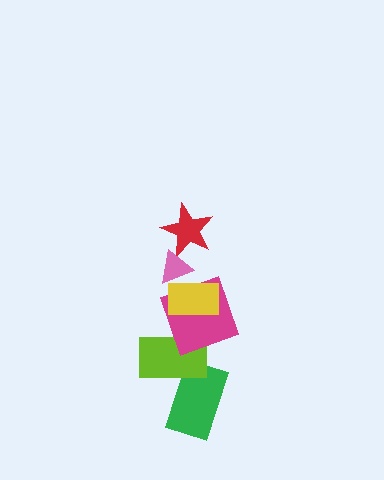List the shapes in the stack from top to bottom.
From top to bottom: the pink triangle, the red star, the yellow rectangle, the magenta square, the lime rectangle, the green rectangle.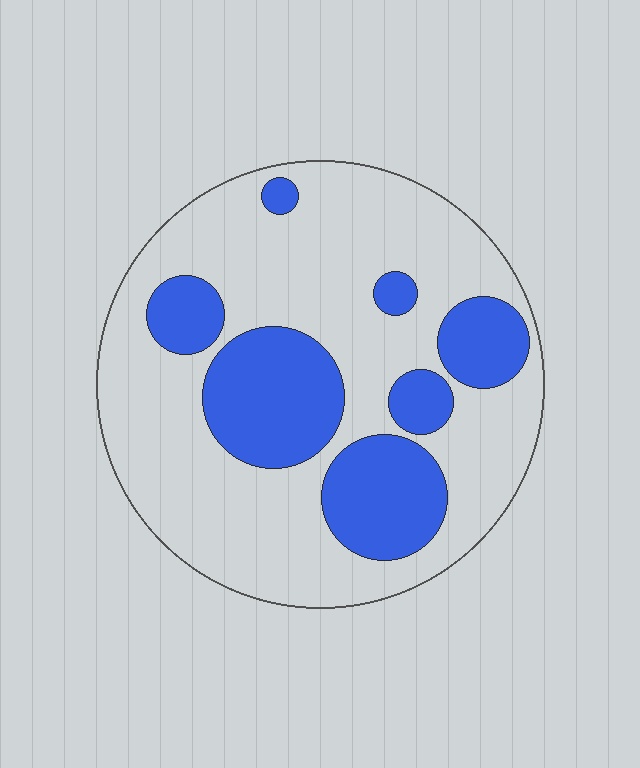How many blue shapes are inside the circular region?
7.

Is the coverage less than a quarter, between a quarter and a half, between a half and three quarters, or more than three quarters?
Between a quarter and a half.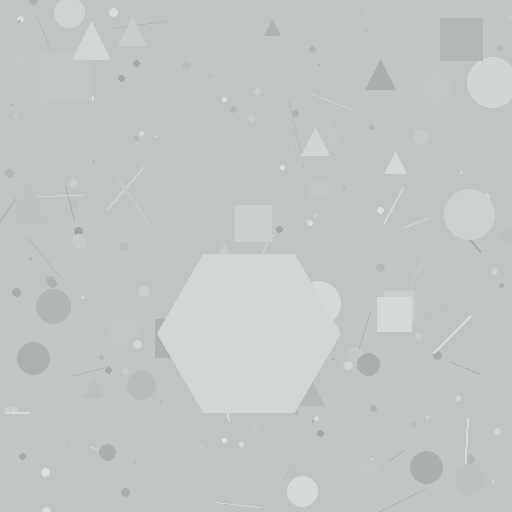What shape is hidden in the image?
A hexagon is hidden in the image.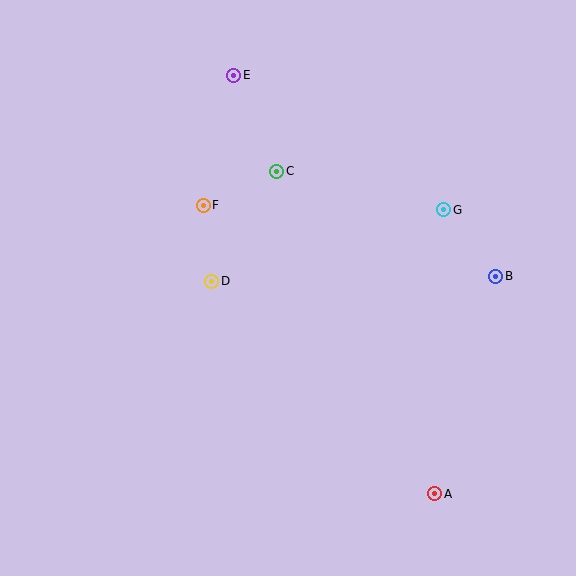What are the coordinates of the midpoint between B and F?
The midpoint between B and F is at (350, 241).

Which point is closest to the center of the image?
Point D at (212, 281) is closest to the center.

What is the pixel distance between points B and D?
The distance between B and D is 284 pixels.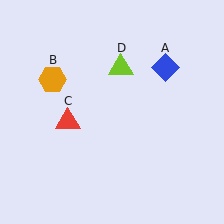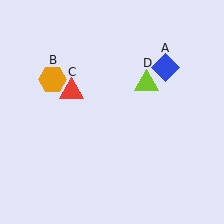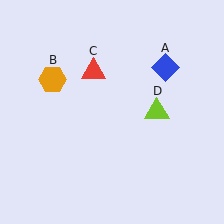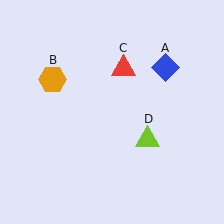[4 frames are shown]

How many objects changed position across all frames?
2 objects changed position: red triangle (object C), lime triangle (object D).